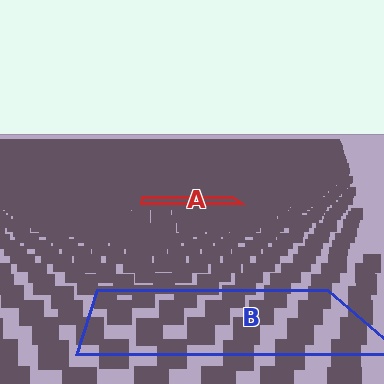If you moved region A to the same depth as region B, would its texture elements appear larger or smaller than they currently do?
They would appear larger. At a closer depth, the same texture elements are projected at a bigger on-screen size.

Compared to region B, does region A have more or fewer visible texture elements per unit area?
Region A has more texture elements per unit area — they are packed more densely because it is farther away.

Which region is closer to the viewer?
Region B is closer. The texture elements there are larger and more spread out.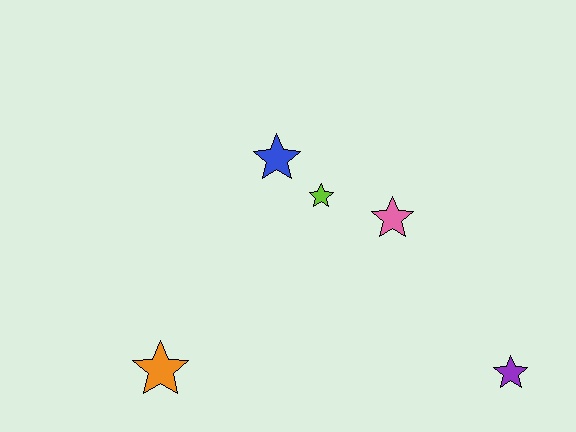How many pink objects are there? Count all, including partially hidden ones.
There is 1 pink object.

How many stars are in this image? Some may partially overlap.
There are 5 stars.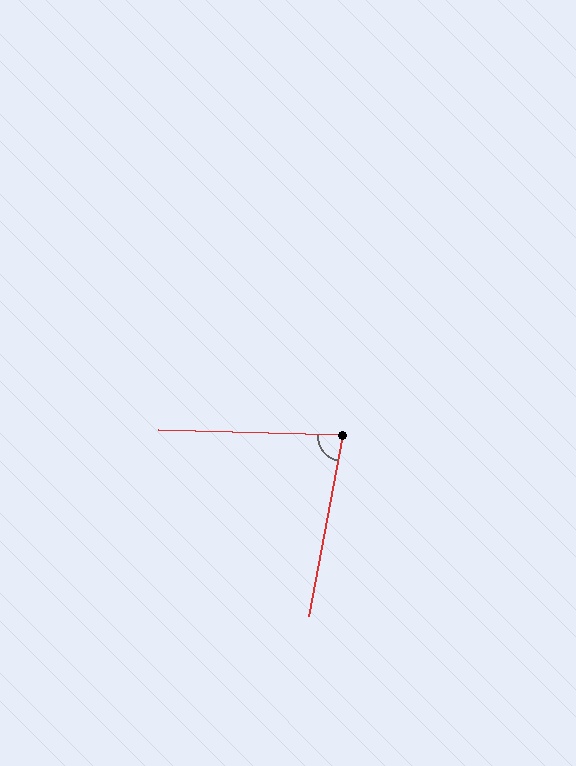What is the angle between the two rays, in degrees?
Approximately 81 degrees.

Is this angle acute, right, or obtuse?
It is acute.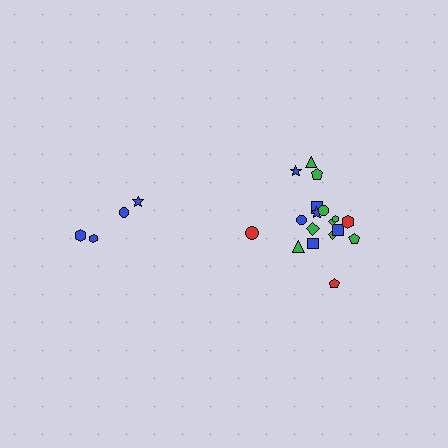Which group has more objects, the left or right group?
The right group.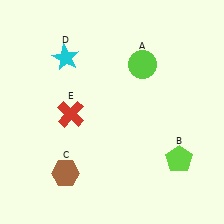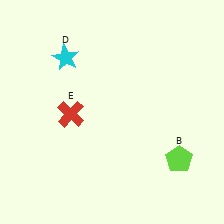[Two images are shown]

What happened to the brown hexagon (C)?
The brown hexagon (C) was removed in Image 2. It was in the bottom-left area of Image 1.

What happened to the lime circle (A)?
The lime circle (A) was removed in Image 2. It was in the top-right area of Image 1.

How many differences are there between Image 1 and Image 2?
There are 2 differences between the two images.